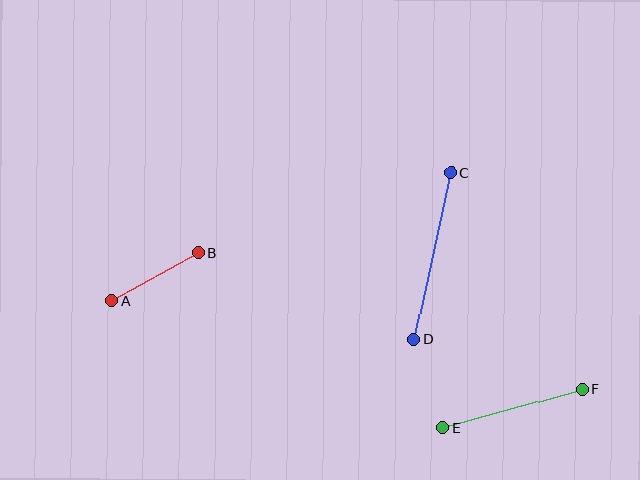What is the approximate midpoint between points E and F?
The midpoint is at approximately (512, 408) pixels.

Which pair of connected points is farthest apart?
Points C and D are farthest apart.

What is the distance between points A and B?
The distance is approximately 99 pixels.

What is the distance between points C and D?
The distance is approximately 171 pixels.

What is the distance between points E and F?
The distance is approximately 145 pixels.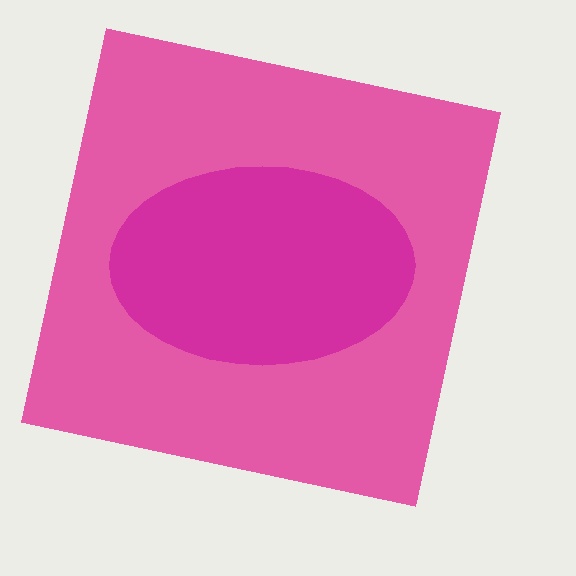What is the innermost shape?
The magenta ellipse.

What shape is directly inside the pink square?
The magenta ellipse.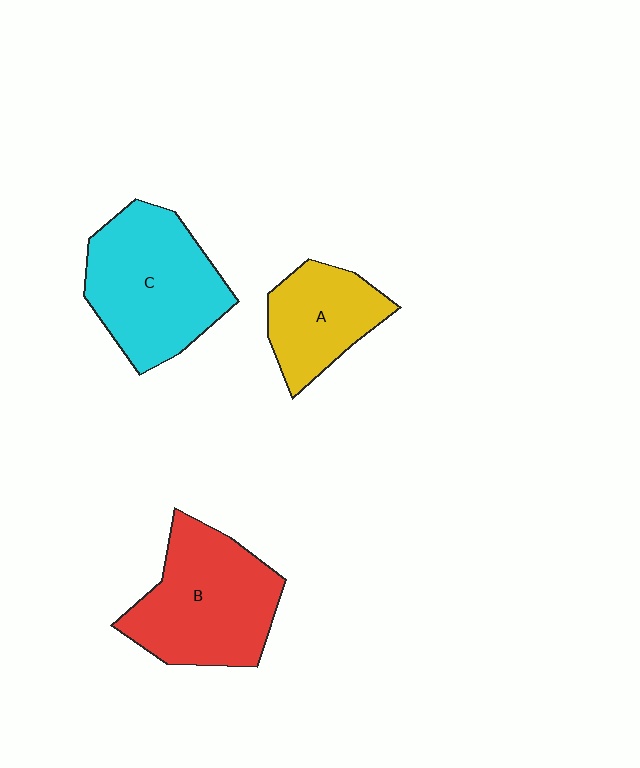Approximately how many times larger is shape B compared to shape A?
Approximately 1.6 times.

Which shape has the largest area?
Shape C (cyan).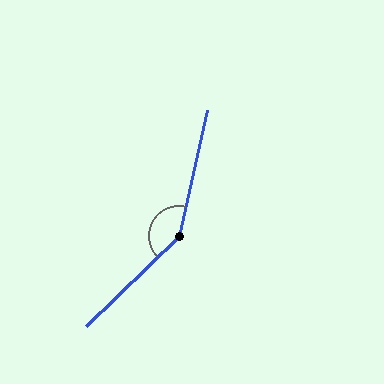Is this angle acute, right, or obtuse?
It is obtuse.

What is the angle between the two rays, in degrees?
Approximately 147 degrees.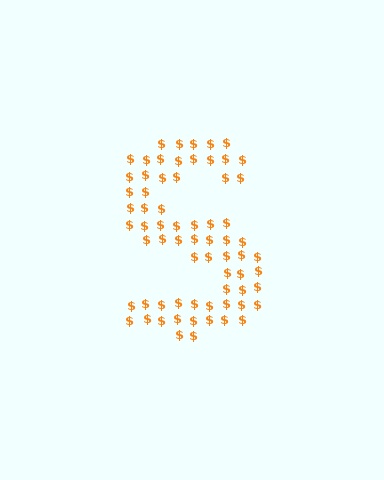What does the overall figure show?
The overall figure shows the letter S.